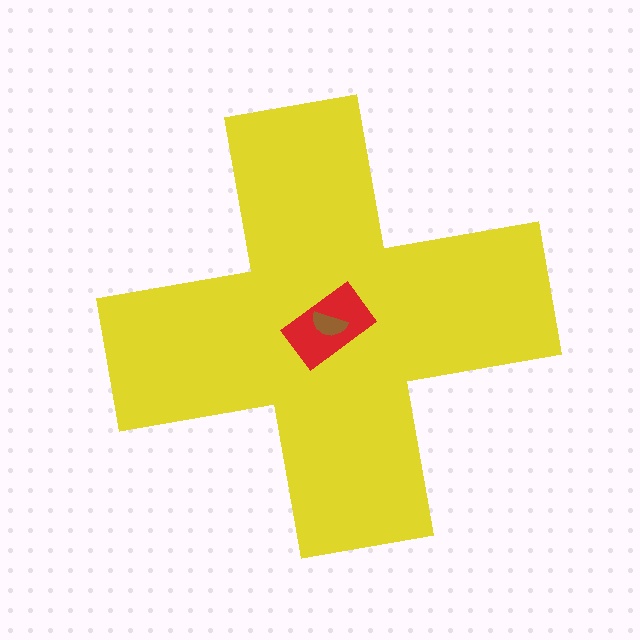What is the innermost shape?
The brown semicircle.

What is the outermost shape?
The yellow cross.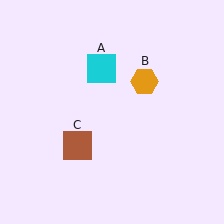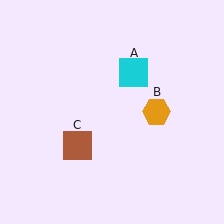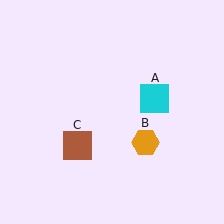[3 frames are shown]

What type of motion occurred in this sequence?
The cyan square (object A), orange hexagon (object B) rotated clockwise around the center of the scene.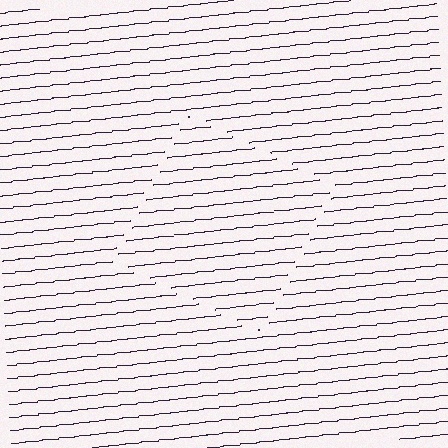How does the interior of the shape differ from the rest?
The interior of the shape contains the same grating, shifted by half a period — the contour is defined by the phase discontinuity where line-ends from the inner and outer gratings abut.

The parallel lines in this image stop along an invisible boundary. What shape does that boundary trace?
An illusory square. The interior of the shape contains the same grating, shifted by half a period — the contour is defined by the phase discontinuity where line-ends from the inner and outer gratings abut.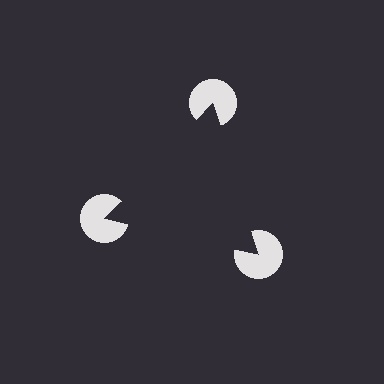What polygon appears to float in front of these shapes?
An illusory triangle — its edges are inferred from the aligned wedge cuts in the pac-man discs, not physically drawn.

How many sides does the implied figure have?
3 sides.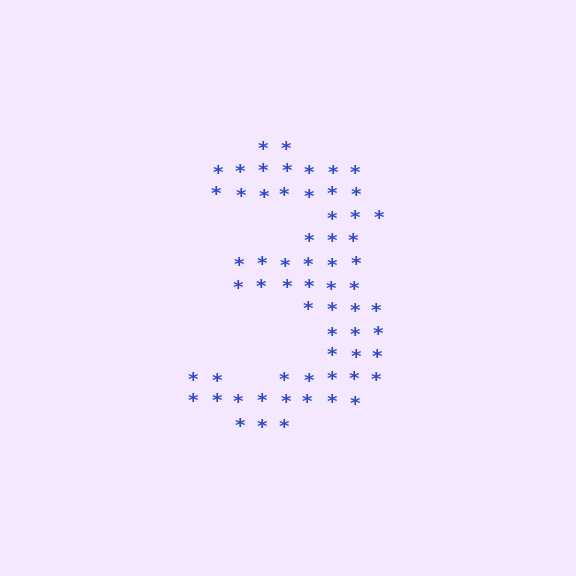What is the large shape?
The large shape is the digit 3.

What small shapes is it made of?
It is made of small asterisks.